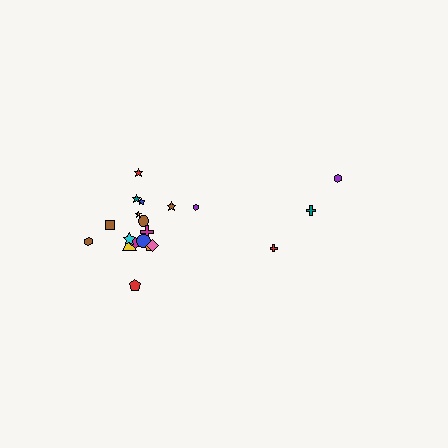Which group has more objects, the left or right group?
The left group.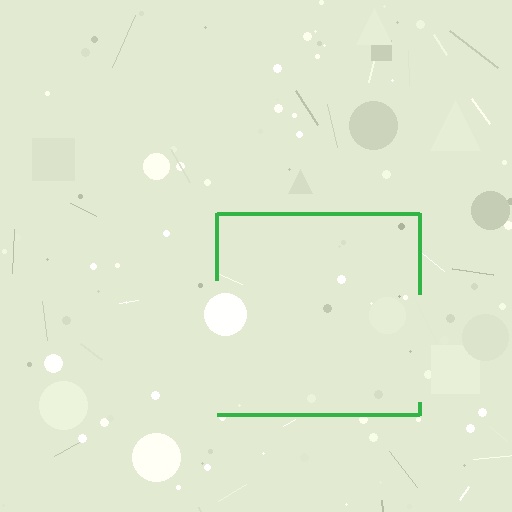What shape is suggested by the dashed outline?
The dashed outline suggests a square.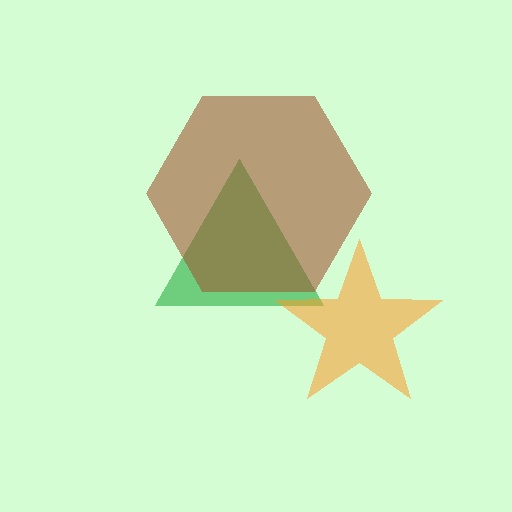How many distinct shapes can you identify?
There are 3 distinct shapes: a green triangle, an orange star, a brown hexagon.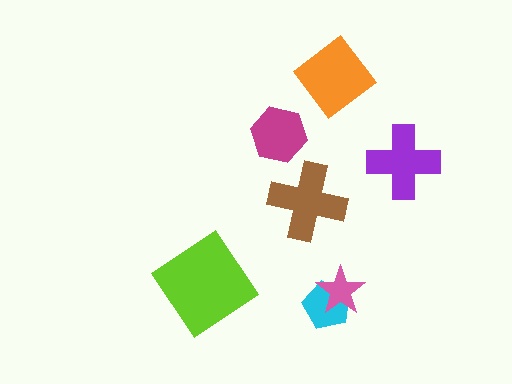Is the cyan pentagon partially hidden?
Yes, it is partially covered by another shape.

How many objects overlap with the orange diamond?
0 objects overlap with the orange diamond.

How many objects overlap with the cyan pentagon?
1 object overlaps with the cyan pentagon.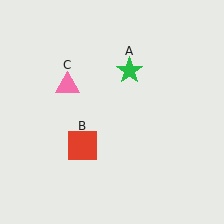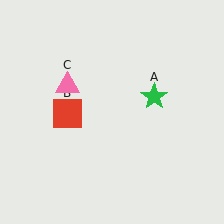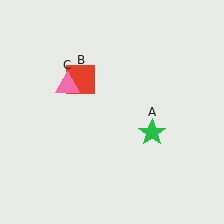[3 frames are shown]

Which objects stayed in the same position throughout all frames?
Pink triangle (object C) remained stationary.